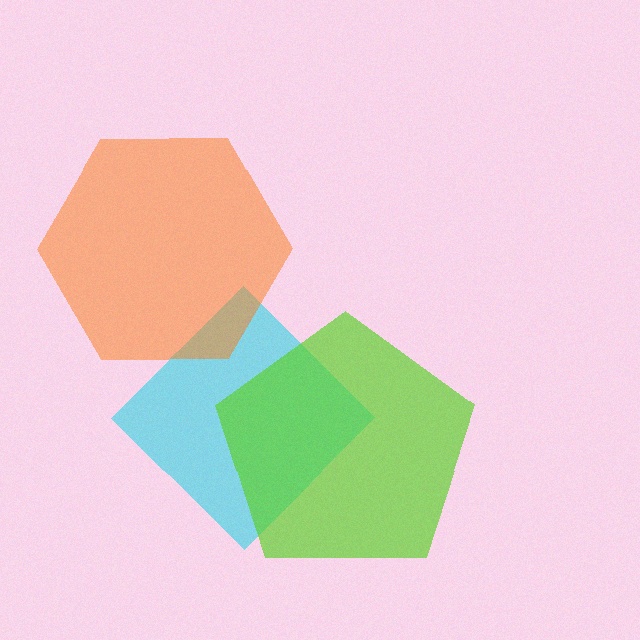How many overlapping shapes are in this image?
There are 3 overlapping shapes in the image.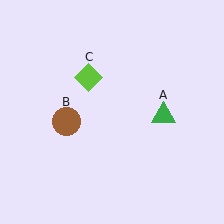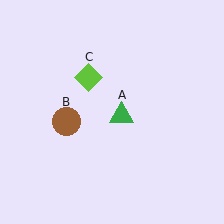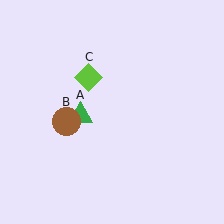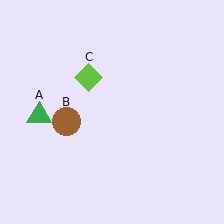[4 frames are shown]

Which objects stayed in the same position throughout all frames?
Brown circle (object B) and lime diamond (object C) remained stationary.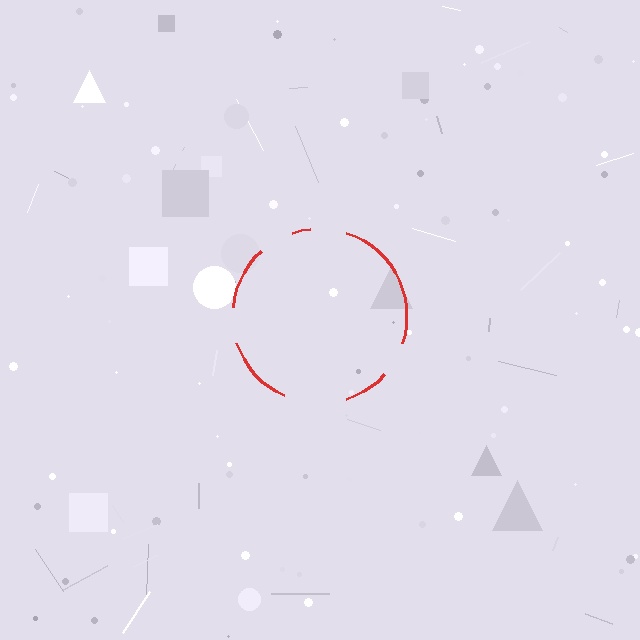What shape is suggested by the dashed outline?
The dashed outline suggests a circle.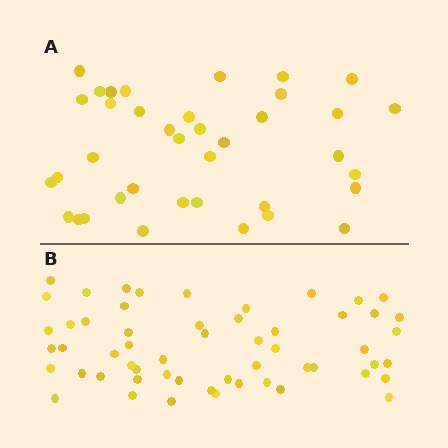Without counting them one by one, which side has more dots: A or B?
Region B (the bottom region) has more dots.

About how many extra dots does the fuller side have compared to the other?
Region B has approximately 20 more dots than region A.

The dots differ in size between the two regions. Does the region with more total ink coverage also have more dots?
No. Region A has more total ink coverage because its dots are larger, but region B actually contains more individual dots. Total area can be misleading — the number of items is what matters here.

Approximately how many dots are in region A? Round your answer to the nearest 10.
About 40 dots. (The exact count is 38, which rounds to 40.)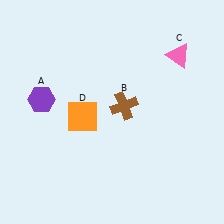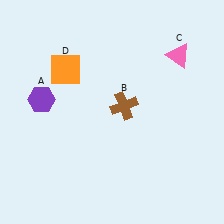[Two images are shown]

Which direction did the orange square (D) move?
The orange square (D) moved up.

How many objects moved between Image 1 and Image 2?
1 object moved between the two images.